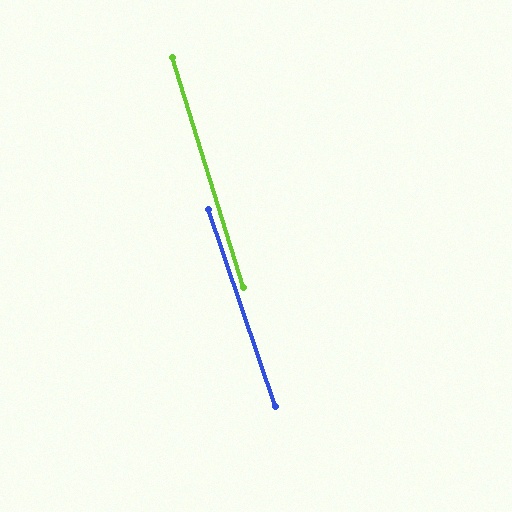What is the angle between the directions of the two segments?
Approximately 2 degrees.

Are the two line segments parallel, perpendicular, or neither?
Parallel — their directions differ by only 1.7°.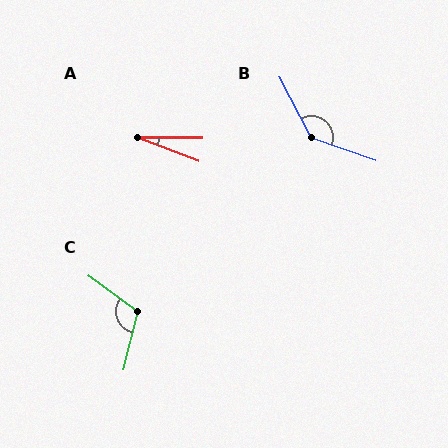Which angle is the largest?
B, at approximately 137 degrees.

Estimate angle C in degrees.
Approximately 112 degrees.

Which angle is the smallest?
A, at approximately 20 degrees.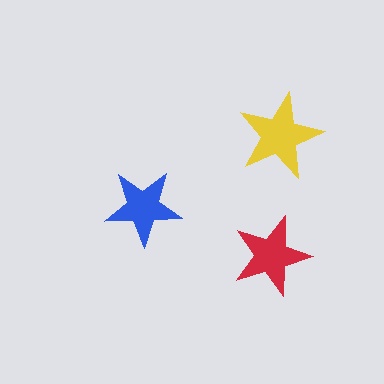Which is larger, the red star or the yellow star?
The yellow one.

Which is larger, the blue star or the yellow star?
The yellow one.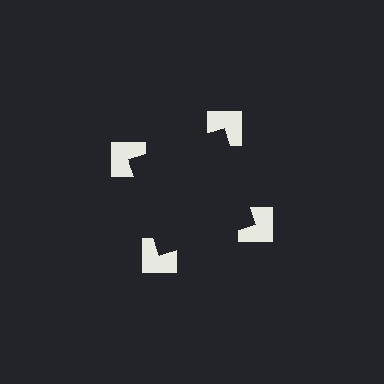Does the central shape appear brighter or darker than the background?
It typically appears slightly darker than the background, even though no actual brightness change is drawn.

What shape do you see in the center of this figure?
An illusory square — its edges are inferred from the aligned wedge cuts in the notched squares, not physically drawn.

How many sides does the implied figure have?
4 sides.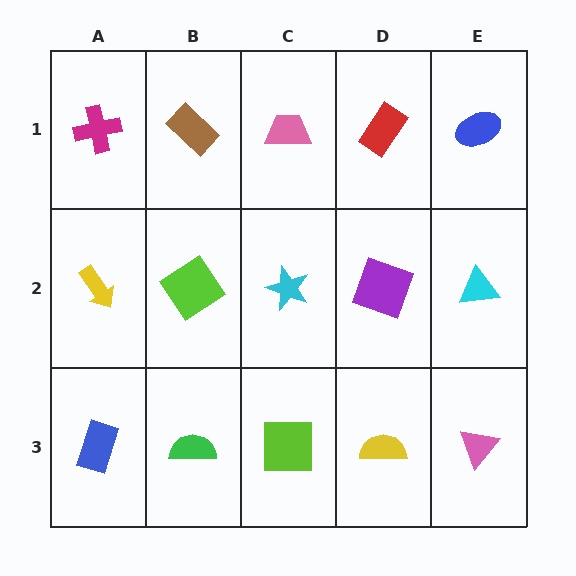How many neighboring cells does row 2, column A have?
3.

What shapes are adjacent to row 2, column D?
A red rectangle (row 1, column D), a yellow semicircle (row 3, column D), a cyan star (row 2, column C), a cyan triangle (row 2, column E).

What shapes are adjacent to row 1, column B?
A lime diamond (row 2, column B), a magenta cross (row 1, column A), a pink trapezoid (row 1, column C).